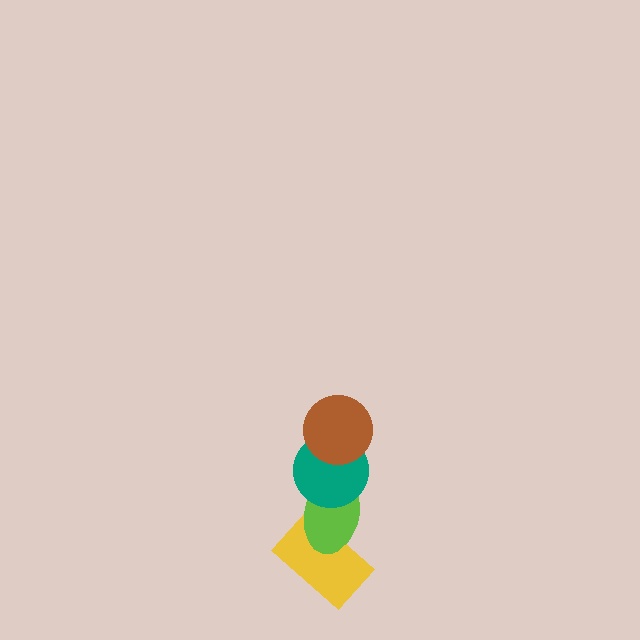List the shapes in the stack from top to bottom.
From top to bottom: the brown circle, the teal circle, the lime ellipse, the yellow rectangle.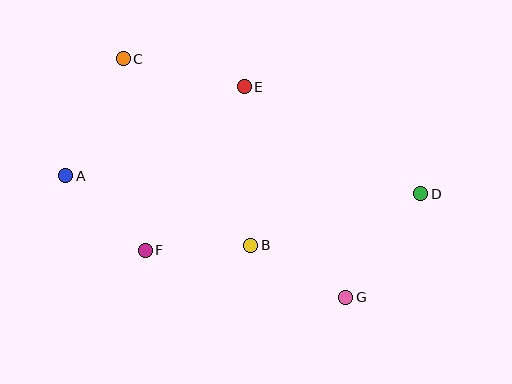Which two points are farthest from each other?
Points A and D are farthest from each other.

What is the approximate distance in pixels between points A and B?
The distance between A and B is approximately 198 pixels.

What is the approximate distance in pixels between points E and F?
The distance between E and F is approximately 191 pixels.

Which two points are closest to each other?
Points B and F are closest to each other.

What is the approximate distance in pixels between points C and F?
The distance between C and F is approximately 193 pixels.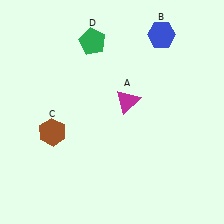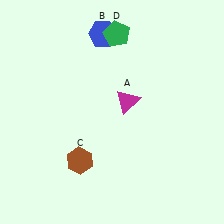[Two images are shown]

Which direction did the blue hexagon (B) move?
The blue hexagon (B) moved left.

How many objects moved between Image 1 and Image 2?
3 objects moved between the two images.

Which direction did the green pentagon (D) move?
The green pentagon (D) moved right.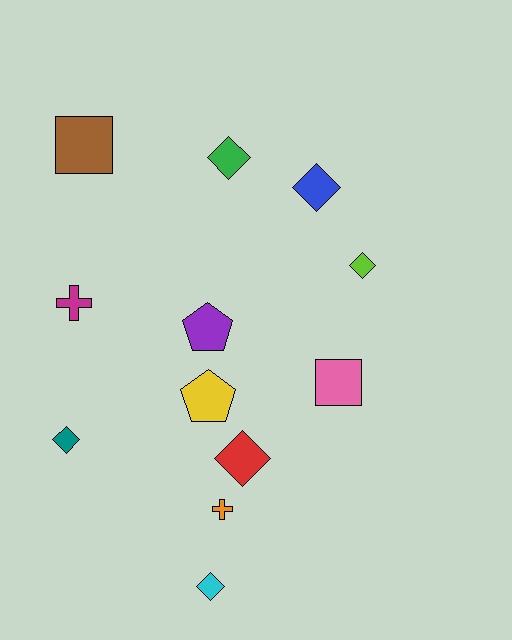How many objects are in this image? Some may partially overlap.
There are 12 objects.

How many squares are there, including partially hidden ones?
There are 2 squares.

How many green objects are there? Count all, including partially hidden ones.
There is 1 green object.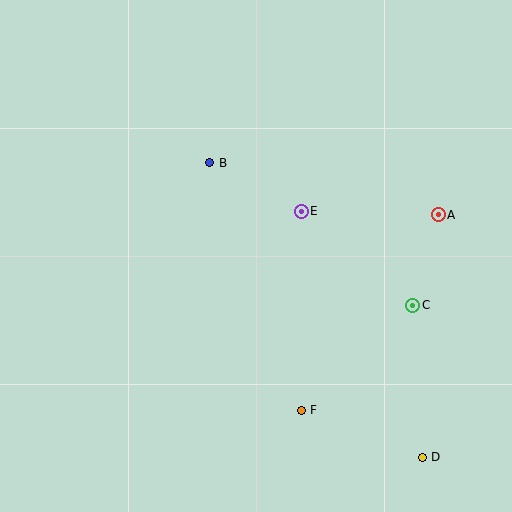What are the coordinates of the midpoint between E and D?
The midpoint between E and D is at (362, 334).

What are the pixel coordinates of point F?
Point F is at (301, 410).